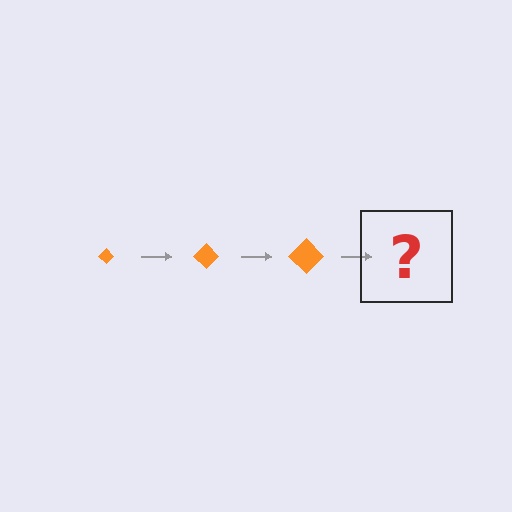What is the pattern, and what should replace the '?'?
The pattern is that the diamond gets progressively larger each step. The '?' should be an orange diamond, larger than the previous one.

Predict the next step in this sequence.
The next step is an orange diamond, larger than the previous one.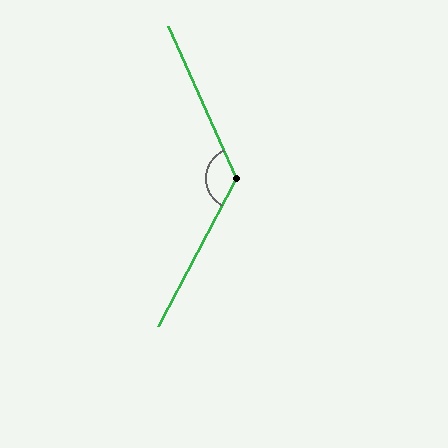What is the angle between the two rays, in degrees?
Approximately 128 degrees.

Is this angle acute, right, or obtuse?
It is obtuse.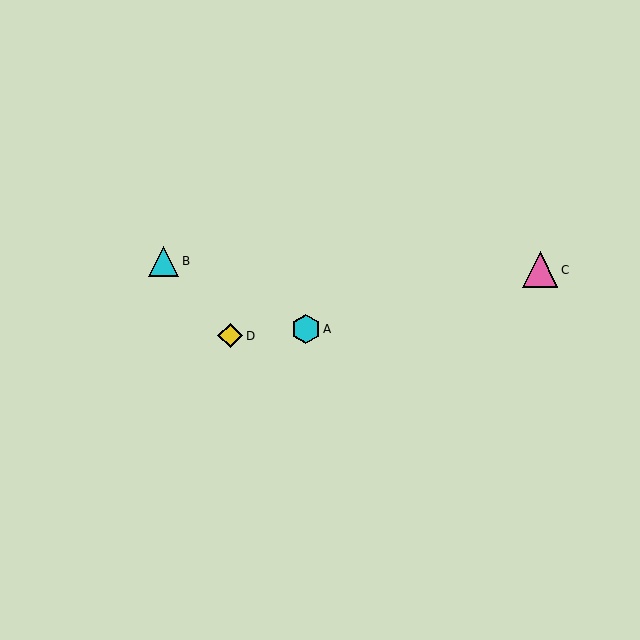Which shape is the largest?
The pink triangle (labeled C) is the largest.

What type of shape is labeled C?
Shape C is a pink triangle.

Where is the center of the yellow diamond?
The center of the yellow diamond is at (230, 336).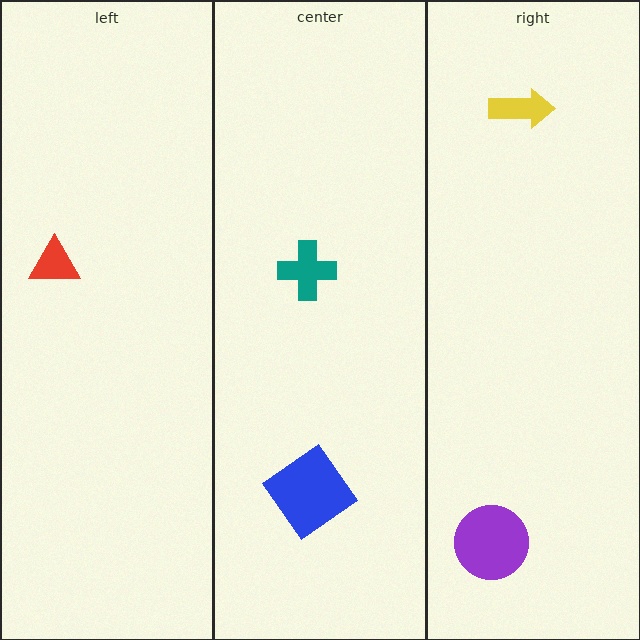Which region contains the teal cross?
The center region.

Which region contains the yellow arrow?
The right region.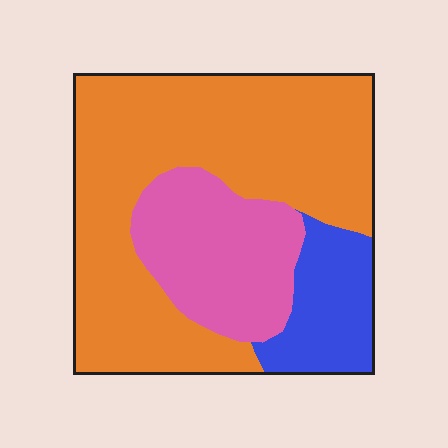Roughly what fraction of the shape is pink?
Pink takes up less than a quarter of the shape.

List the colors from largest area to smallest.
From largest to smallest: orange, pink, blue.